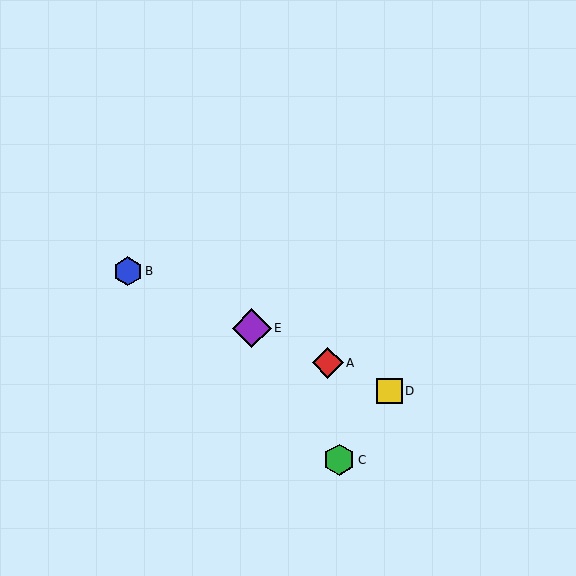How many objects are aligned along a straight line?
4 objects (A, B, D, E) are aligned along a straight line.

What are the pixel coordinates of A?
Object A is at (328, 363).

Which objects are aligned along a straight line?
Objects A, B, D, E are aligned along a straight line.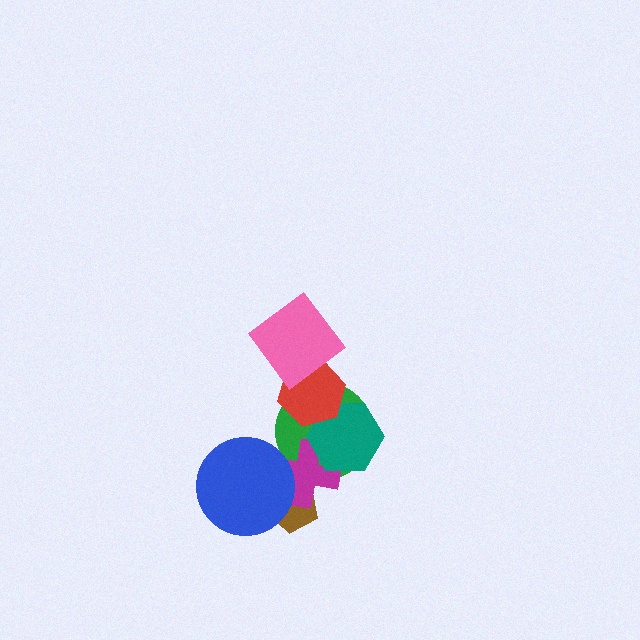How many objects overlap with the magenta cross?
4 objects overlap with the magenta cross.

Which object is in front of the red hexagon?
The pink diamond is in front of the red hexagon.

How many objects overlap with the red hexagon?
3 objects overlap with the red hexagon.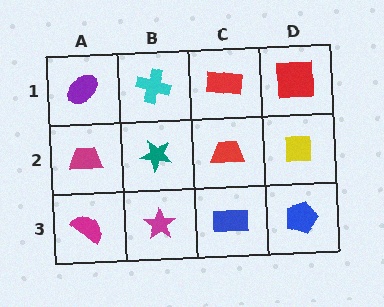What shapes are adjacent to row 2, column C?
A red rectangle (row 1, column C), a blue rectangle (row 3, column C), a teal star (row 2, column B), a yellow square (row 2, column D).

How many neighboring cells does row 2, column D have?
3.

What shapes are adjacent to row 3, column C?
A red trapezoid (row 2, column C), a magenta star (row 3, column B), a blue pentagon (row 3, column D).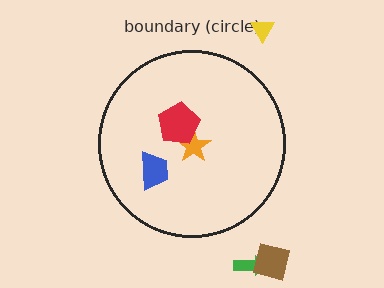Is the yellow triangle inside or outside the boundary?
Outside.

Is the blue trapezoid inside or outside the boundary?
Inside.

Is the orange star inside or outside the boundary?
Inside.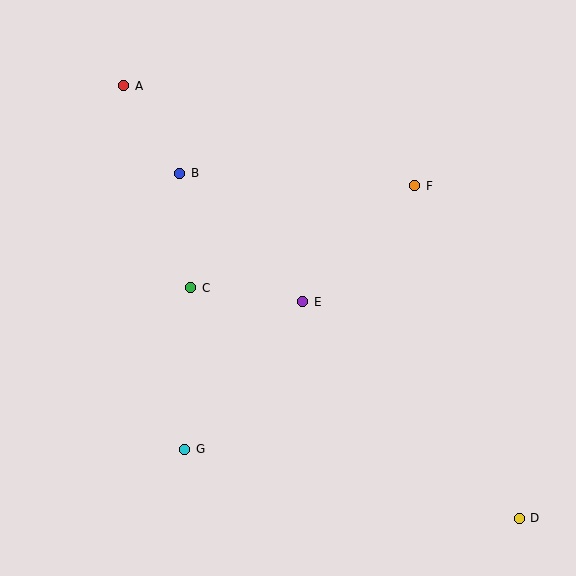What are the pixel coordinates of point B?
Point B is at (180, 173).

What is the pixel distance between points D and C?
The distance between D and C is 402 pixels.